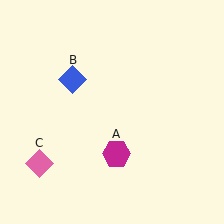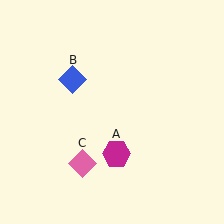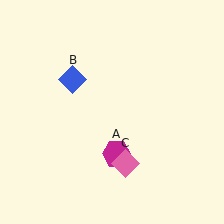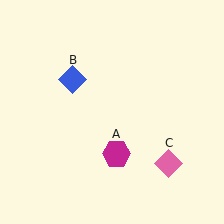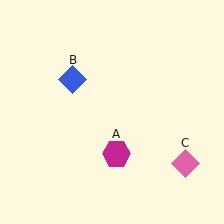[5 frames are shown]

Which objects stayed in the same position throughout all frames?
Magenta hexagon (object A) and blue diamond (object B) remained stationary.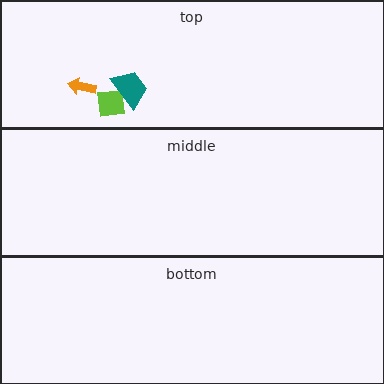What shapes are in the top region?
The lime square, the orange arrow, the teal trapezoid.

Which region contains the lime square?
The top region.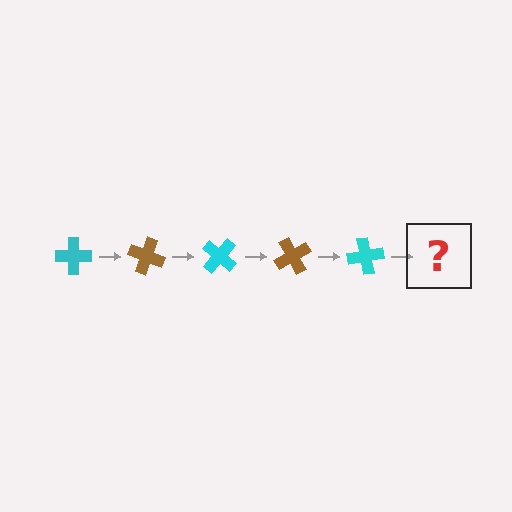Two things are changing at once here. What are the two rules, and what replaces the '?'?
The two rules are that it rotates 20 degrees each step and the color cycles through cyan and brown. The '?' should be a brown cross, rotated 100 degrees from the start.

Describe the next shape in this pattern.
It should be a brown cross, rotated 100 degrees from the start.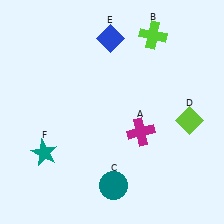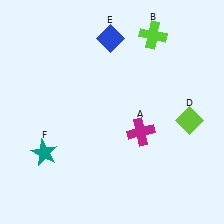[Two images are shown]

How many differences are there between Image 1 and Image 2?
There is 1 difference between the two images.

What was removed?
The teal circle (C) was removed in Image 2.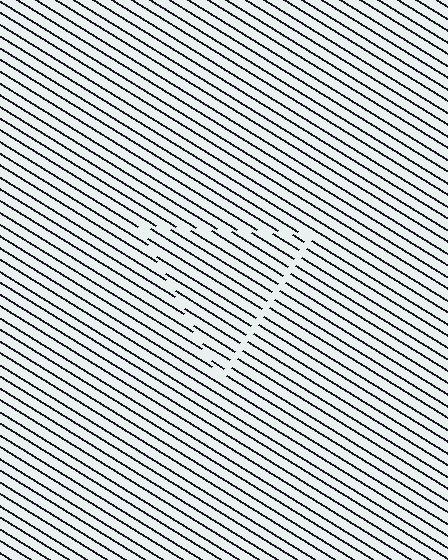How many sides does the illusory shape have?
3 sides — the line-ends trace a triangle.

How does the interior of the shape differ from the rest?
The interior of the shape contains the same grating, shifted by half a period — the contour is defined by the phase discontinuity where line-ends from the inner and outer gratings abut.